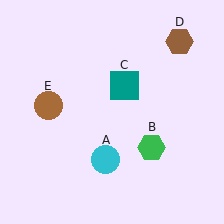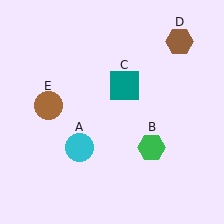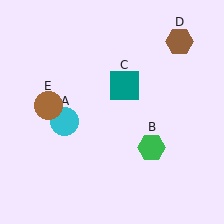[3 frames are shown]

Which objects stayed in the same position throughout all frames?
Green hexagon (object B) and teal square (object C) and brown hexagon (object D) and brown circle (object E) remained stationary.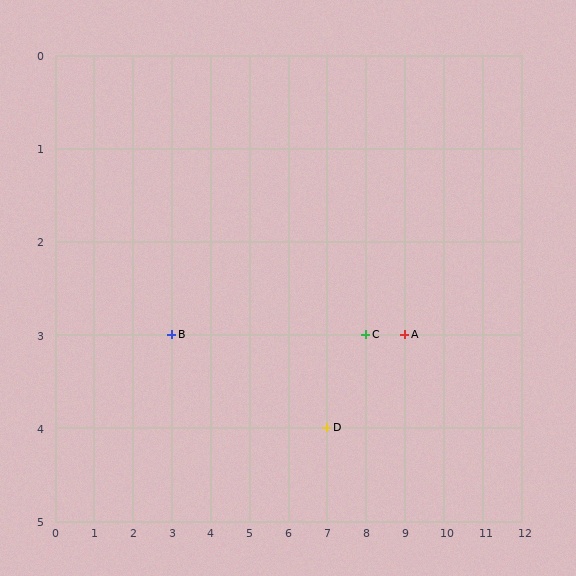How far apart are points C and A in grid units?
Points C and A are 1 column apart.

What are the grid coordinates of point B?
Point B is at grid coordinates (3, 3).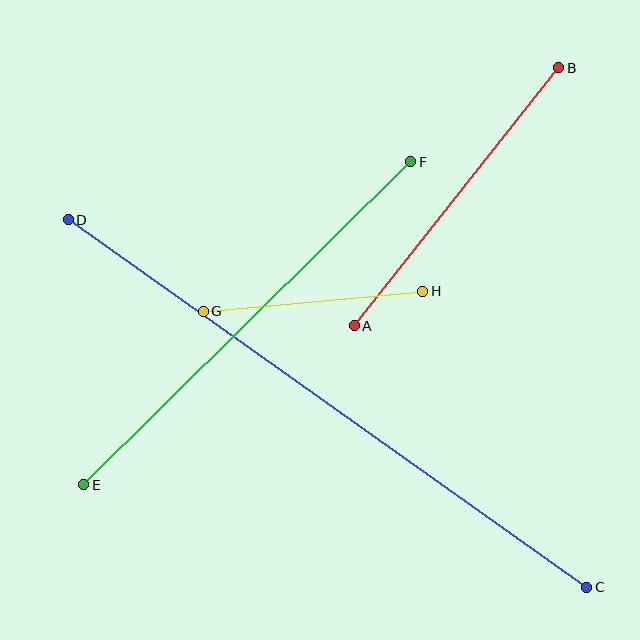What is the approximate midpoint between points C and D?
The midpoint is at approximately (328, 404) pixels.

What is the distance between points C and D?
The distance is approximately 636 pixels.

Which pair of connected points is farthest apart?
Points C and D are farthest apart.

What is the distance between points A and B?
The distance is approximately 329 pixels.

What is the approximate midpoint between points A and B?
The midpoint is at approximately (456, 197) pixels.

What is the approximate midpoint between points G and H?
The midpoint is at approximately (313, 301) pixels.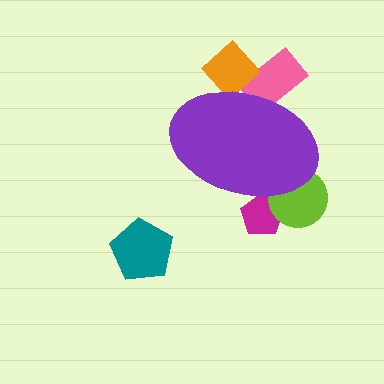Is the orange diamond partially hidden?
Yes, the orange diamond is partially hidden behind the purple ellipse.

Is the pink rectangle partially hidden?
Yes, the pink rectangle is partially hidden behind the purple ellipse.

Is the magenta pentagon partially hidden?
Yes, the magenta pentagon is partially hidden behind the purple ellipse.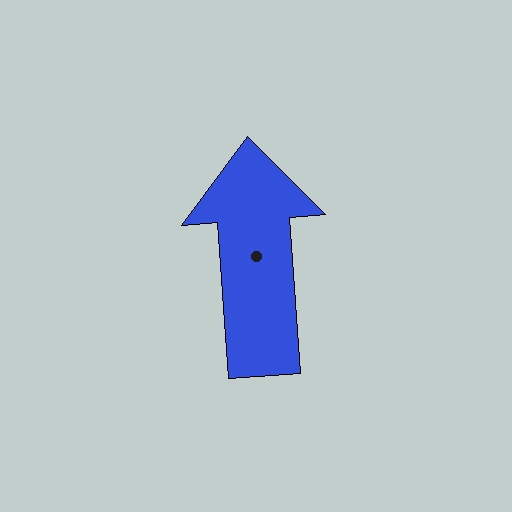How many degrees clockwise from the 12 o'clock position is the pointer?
Approximately 356 degrees.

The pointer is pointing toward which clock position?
Roughly 12 o'clock.